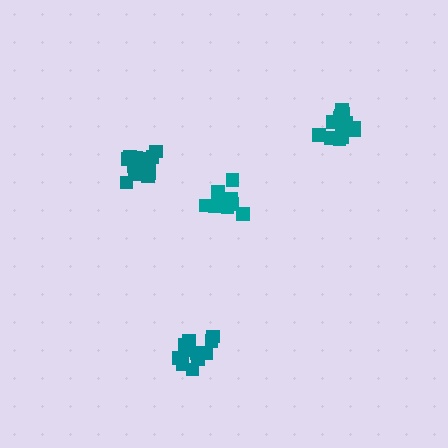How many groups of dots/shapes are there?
There are 4 groups.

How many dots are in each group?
Group 1: 13 dots, Group 2: 11 dots, Group 3: 15 dots, Group 4: 17 dots (56 total).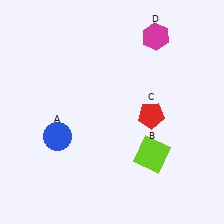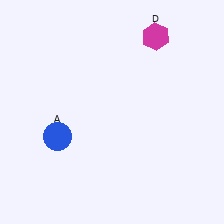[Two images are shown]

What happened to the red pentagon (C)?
The red pentagon (C) was removed in Image 2. It was in the bottom-right area of Image 1.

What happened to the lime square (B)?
The lime square (B) was removed in Image 2. It was in the bottom-right area of Image 1.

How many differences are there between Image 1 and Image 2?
There are 2 differences between the two images.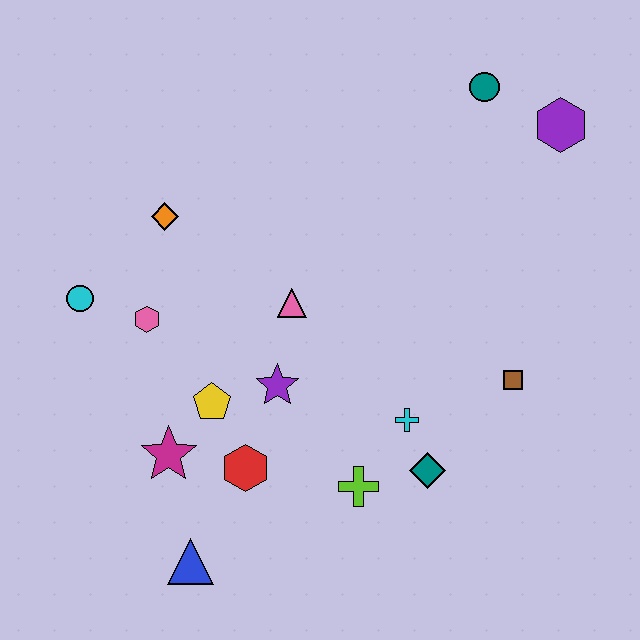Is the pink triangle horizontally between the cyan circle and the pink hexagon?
No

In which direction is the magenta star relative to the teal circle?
The magenta star is below the teal circle.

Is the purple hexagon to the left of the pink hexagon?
No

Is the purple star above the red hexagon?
Yes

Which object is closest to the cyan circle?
The pink hexagon is closest to the cyan circle.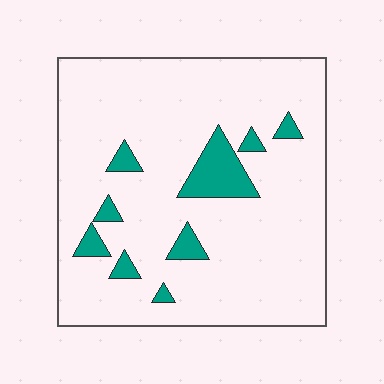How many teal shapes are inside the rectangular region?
9.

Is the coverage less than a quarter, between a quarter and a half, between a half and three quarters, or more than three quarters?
Less than a quarter.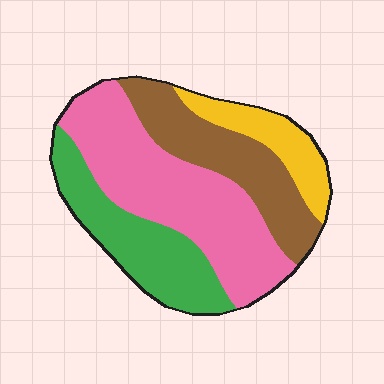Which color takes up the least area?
Yellow, at roughly 10%.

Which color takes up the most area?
Pink, at roughly 40%.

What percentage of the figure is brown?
Brown covers roughly 25% of the figure.